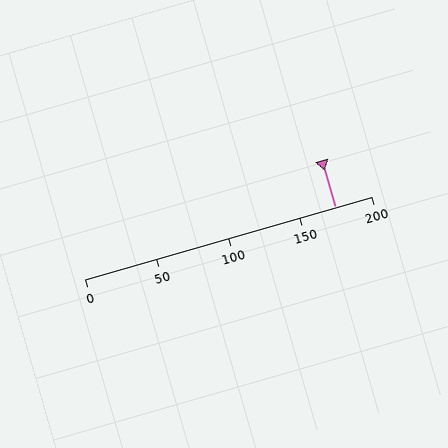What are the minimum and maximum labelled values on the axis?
The axis runs from 0 to 200.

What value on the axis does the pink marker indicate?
The marker indicates approximately 175.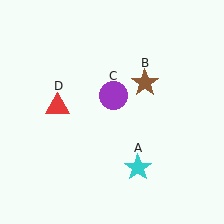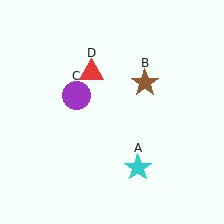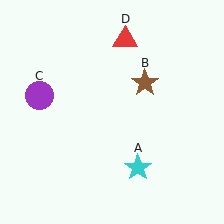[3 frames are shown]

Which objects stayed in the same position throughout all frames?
Cyan star (object A) and brown star (object B) remained stationary.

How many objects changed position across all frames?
2 objects changed position: purple circle (object C), red triangle (object D).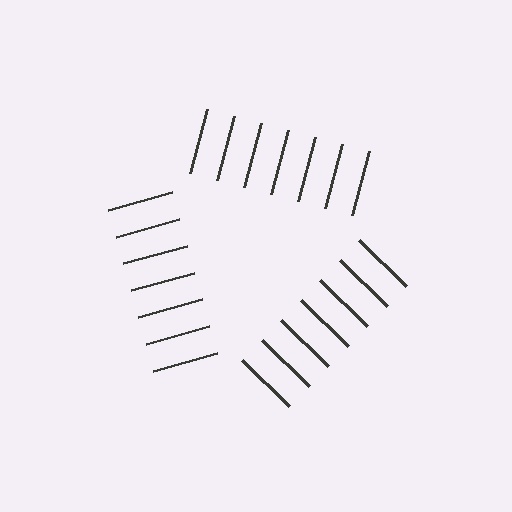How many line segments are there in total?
21 — 7 along each of the 3 edges.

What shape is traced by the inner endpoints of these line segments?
An illusory triangle — the line segments terminate on its edges but no continuous stroke is drawn.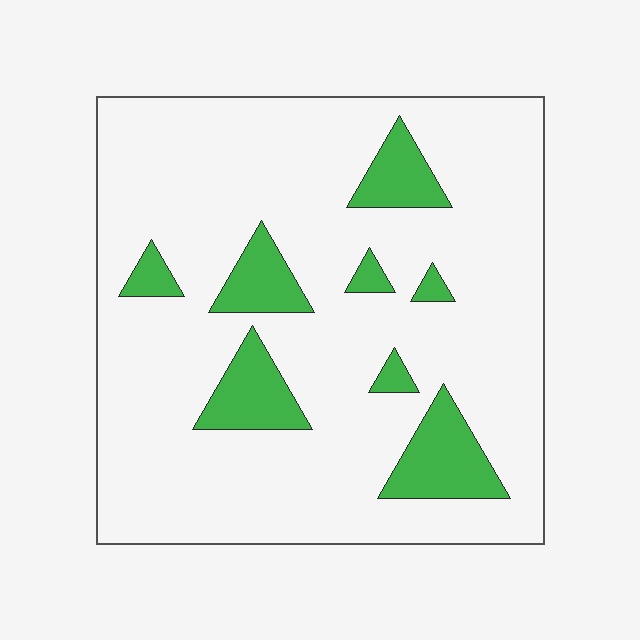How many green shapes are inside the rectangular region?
8.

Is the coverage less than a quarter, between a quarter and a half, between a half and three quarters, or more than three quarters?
Less than a quarter.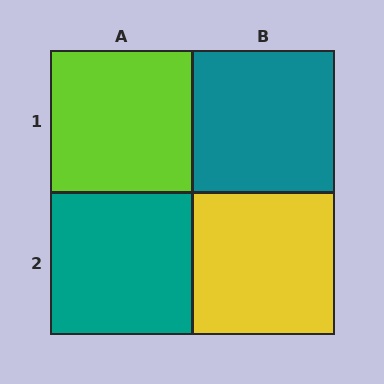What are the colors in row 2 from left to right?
Teal, yellow.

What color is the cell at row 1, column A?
Lime.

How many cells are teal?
2 cells are teal.